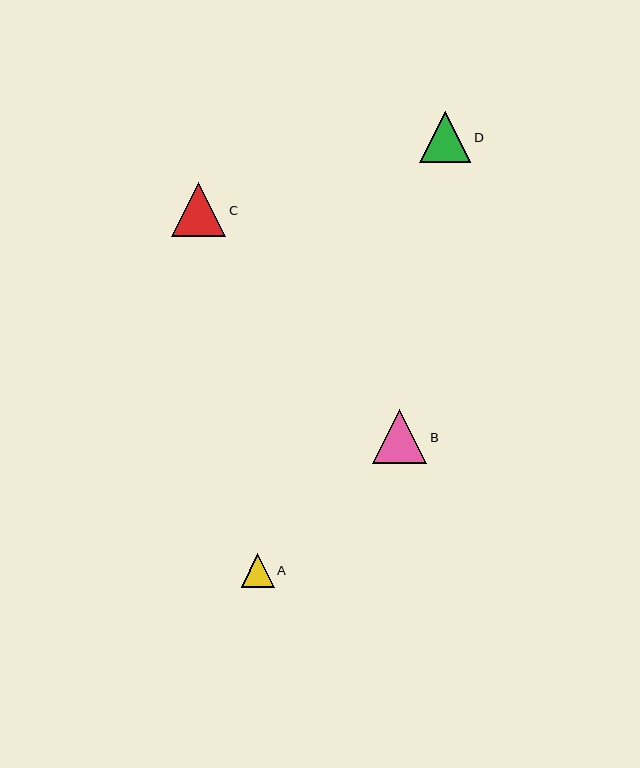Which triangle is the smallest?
Triangle A is the smallest with a size of approximately 33 pixels.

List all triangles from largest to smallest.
From largest to smallest: B, C, D, A.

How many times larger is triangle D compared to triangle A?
Triangle D is approximately 1.5 times the size of triangle A.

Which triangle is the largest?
Triangle B is the largest with a size of approximately 54 pixels.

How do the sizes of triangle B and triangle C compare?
Triangle B and triangle C are approximately the same size.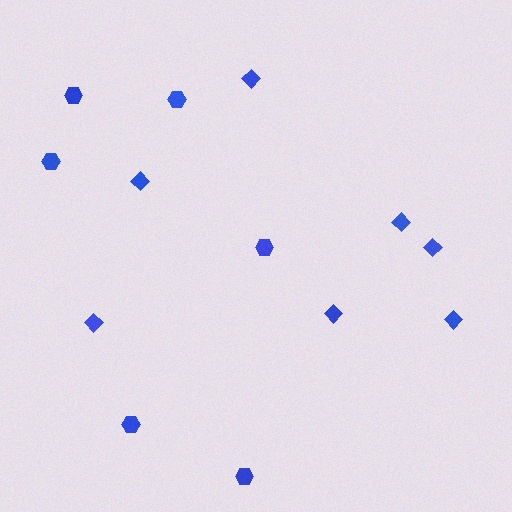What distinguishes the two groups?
There are 2 groups: one group of diamonds (7) and one group of hexagons (6).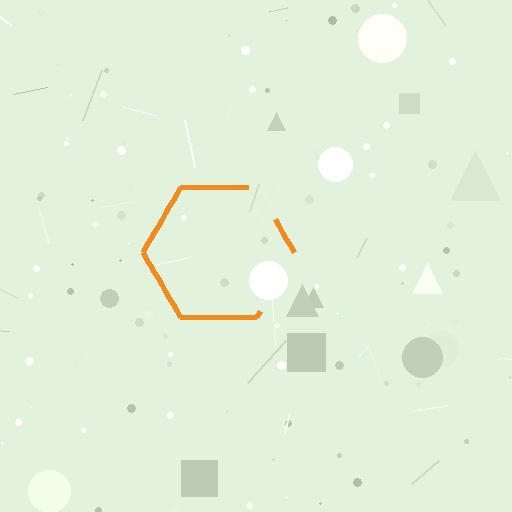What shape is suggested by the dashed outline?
The dashed outline suggests a hexagon.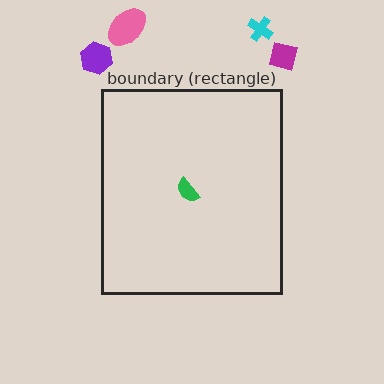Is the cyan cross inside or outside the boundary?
Outside.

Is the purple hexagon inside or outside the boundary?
Outside.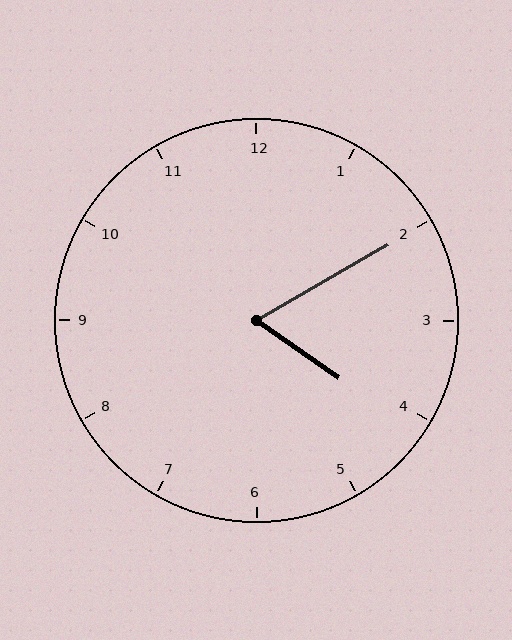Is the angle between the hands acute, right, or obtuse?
It is acute.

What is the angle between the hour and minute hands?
Approximately 65 degrees.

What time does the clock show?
4:10.